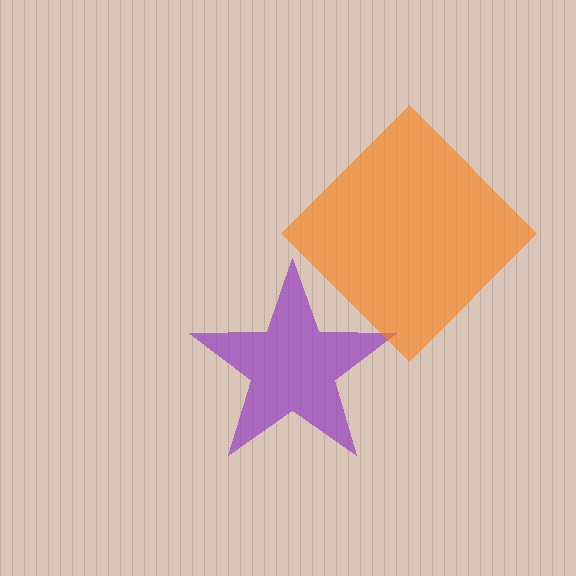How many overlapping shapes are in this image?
There are 2 overlapping shapes in the image.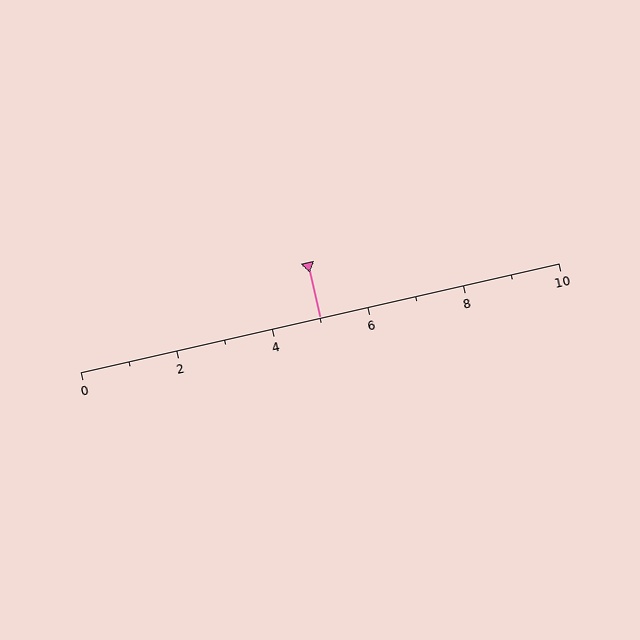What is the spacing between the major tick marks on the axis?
The major ticks are spaced 2 apart.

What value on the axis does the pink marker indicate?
The marker indicates approximately 5.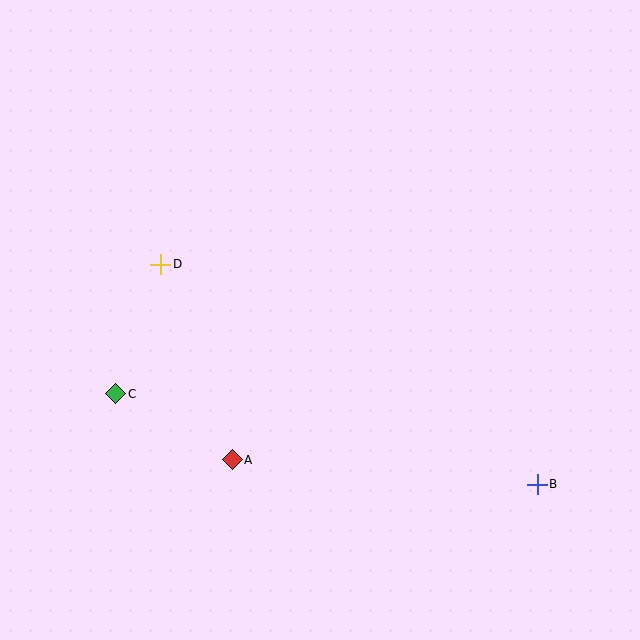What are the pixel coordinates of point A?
Point A is at (232, 460).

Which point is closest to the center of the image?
Point A at (232, 460) is closest to the center.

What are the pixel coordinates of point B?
Point B is at (537, 484).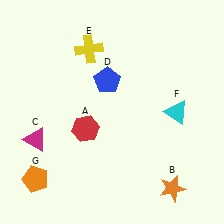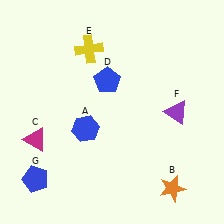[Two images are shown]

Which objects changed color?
A changed from red to blue. F changed from cyan to purple. G changed from orange to blue.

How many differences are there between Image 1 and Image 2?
There are 3 differences between the two images.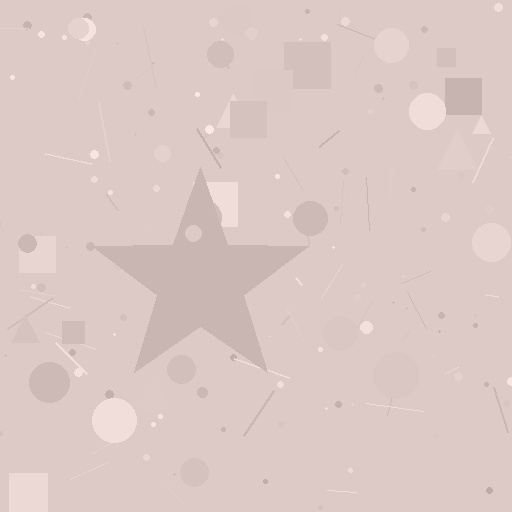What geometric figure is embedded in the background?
A star is embedded in the background.